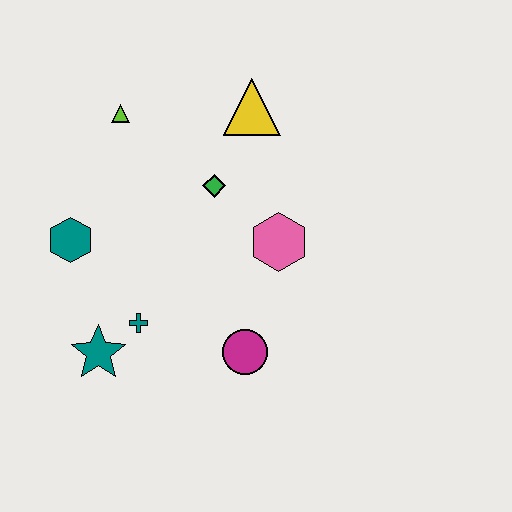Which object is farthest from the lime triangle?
The magenta circle is farthest from the lime triangle.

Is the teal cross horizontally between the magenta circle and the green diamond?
No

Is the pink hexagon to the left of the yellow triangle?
No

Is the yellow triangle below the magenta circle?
No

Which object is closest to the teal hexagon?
The teal cross is closest to the teal hexagon.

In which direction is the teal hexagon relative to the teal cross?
The teal hexagon is above the teal cross.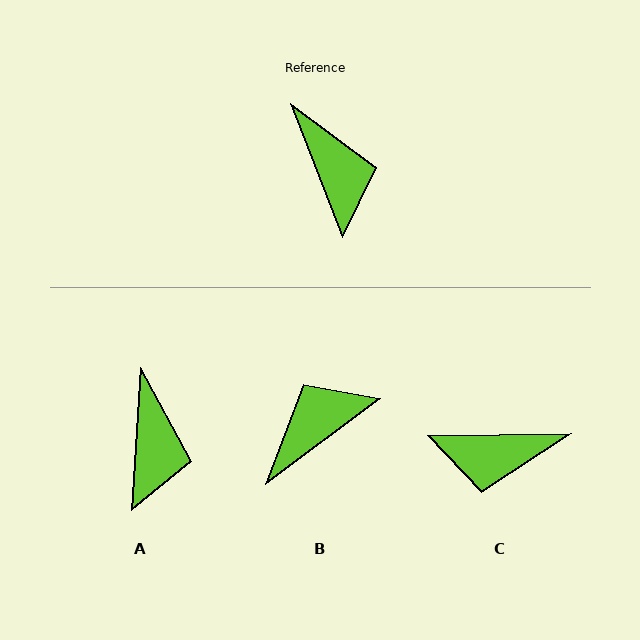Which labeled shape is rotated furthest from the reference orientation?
C, about 110 degrees away.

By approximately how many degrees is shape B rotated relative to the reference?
Approximately 105 degrees counter-clockwise.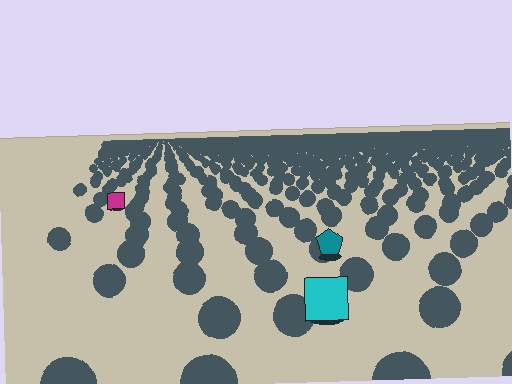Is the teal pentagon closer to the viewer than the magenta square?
Yes. The teal pentagon is closer — you can tell from the texture gradient: the ground texture is coarser near it.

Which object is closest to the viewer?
The cyan square is closest. The texture marks near it are larger and more spread out.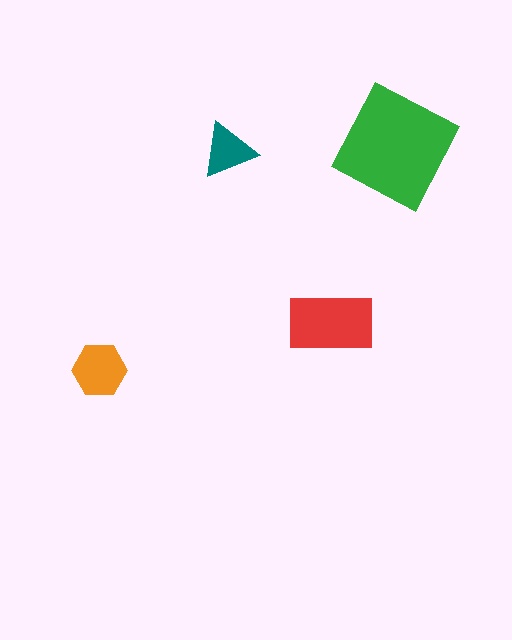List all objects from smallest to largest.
The teal triangle, the orange hexagon, the red rectangle, the green square.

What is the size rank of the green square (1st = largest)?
1st.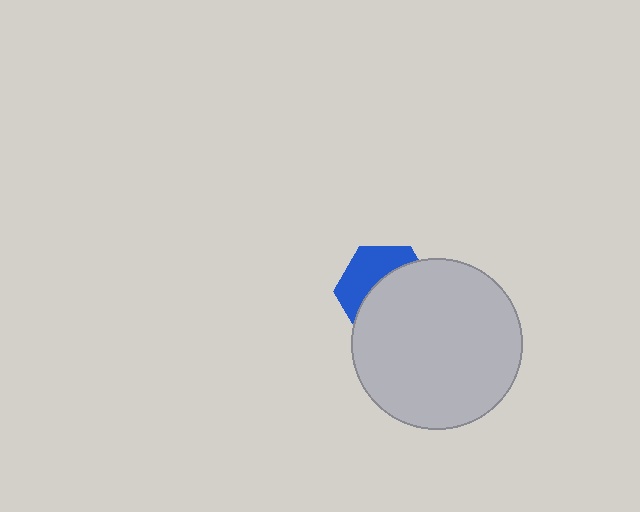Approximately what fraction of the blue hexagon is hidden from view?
Roughly 59% of the blue hexagon is hidden behind the light gray circle.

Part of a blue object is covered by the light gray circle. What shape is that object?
It is a hexagon.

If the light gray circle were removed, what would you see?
You would see the complete blue hexagon.